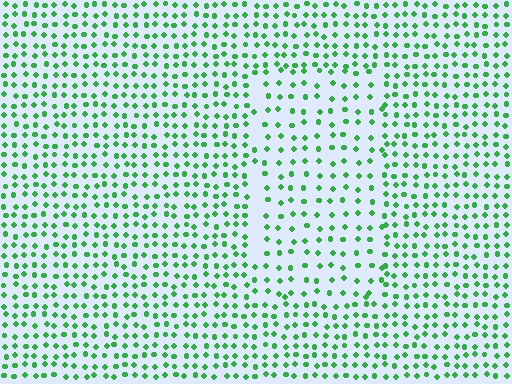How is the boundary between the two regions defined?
The boundary is defined by a change in element density (approximately 1.7x ratio). All elements are the same color, size, and shape.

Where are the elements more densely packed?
The elements are more densely packed outside the rectangle boundary.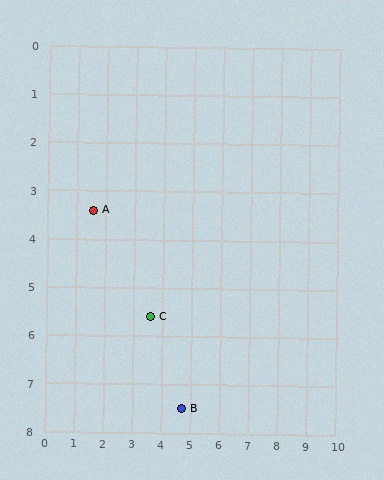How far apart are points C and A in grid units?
Points C and A are about 3.0 grid units apart.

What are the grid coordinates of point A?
Point A is at approximately (1.6, 3.4).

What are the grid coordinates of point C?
Point C is at approximately (3.6, 5.6).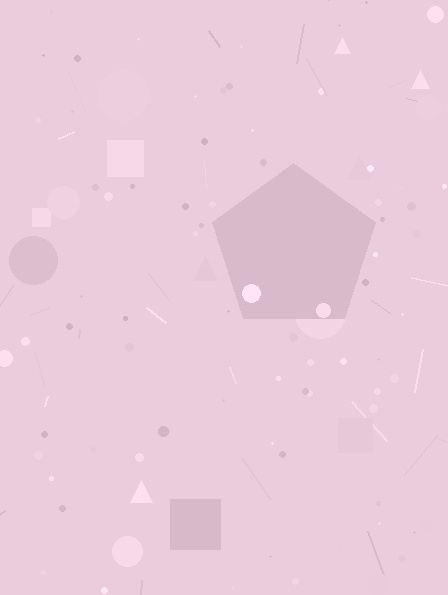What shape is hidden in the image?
A pentagon is hidden in the image.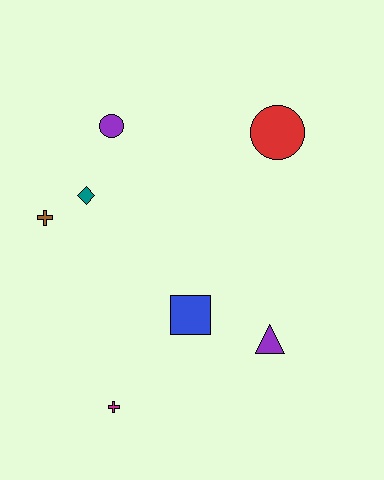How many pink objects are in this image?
There are no pink objects.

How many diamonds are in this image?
There is 1 diamond.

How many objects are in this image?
There are 7 objects.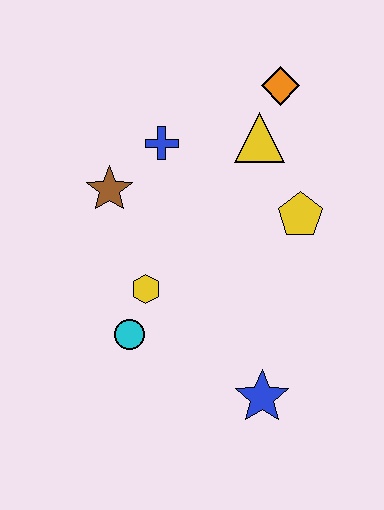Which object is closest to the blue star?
The cyan circle is closest to the blue star.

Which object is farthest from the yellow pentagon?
The cyan circle is farthest from the yellow pentagon.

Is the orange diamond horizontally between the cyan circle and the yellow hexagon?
No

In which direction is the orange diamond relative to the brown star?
The orange diamond is to the right of the brown star.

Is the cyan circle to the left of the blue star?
Yes